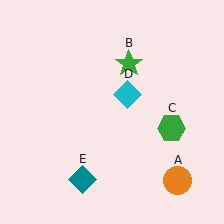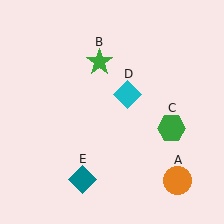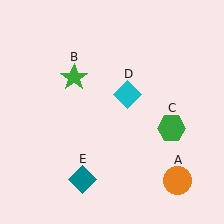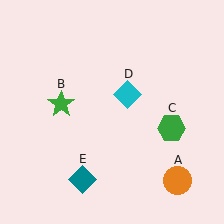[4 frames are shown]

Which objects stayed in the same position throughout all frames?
Orange circle (object A) and green hexagon (object C) and cyan diamond (object D) and teal diamond (object E) remained stationary.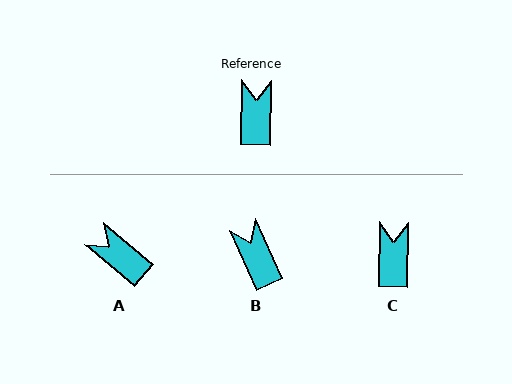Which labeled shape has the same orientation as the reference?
C.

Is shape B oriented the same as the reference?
No, it is off by about 26 degrees.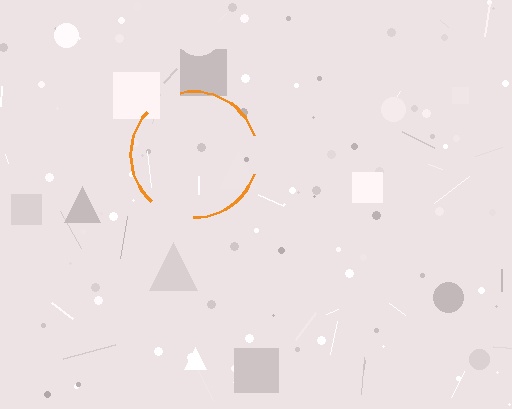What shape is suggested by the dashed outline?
The dashed outline suggests a circle.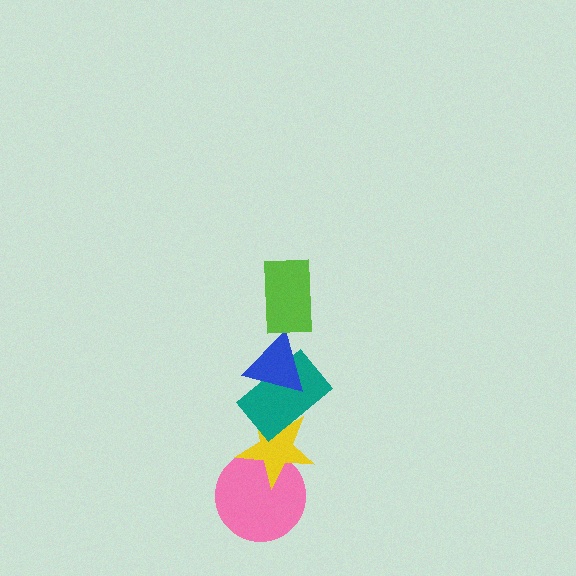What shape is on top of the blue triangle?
The lime rectangle is on top of the blue triangle.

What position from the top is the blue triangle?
The blue triangle is 2nd from the top.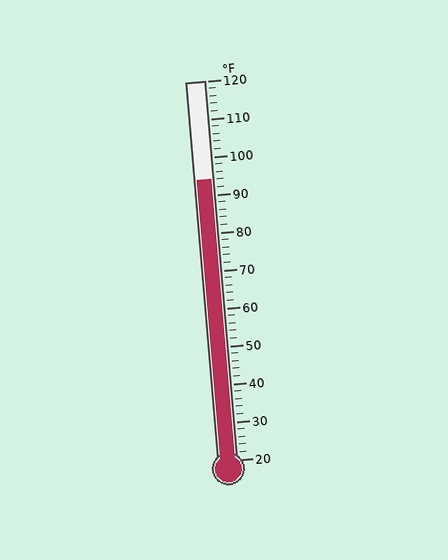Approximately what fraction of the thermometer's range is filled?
The thermometer is filled to approximately 75% of its range.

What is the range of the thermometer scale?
The thermometer scale ranges from 20°F to 120°F.